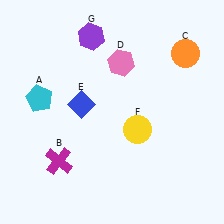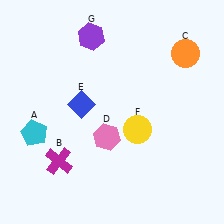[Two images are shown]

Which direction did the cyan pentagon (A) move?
The cyan pentagon (A) moved down.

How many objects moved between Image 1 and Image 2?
2 objects moved between the two images.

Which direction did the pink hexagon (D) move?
The pink hexagon (D) moved down.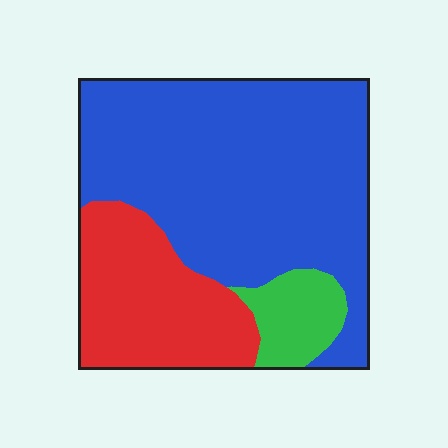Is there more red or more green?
Red.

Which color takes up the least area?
Green, at roughly 10%.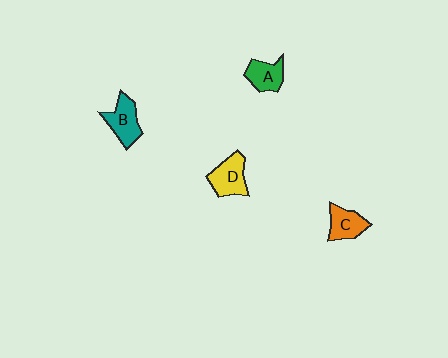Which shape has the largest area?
Shape D (yellow).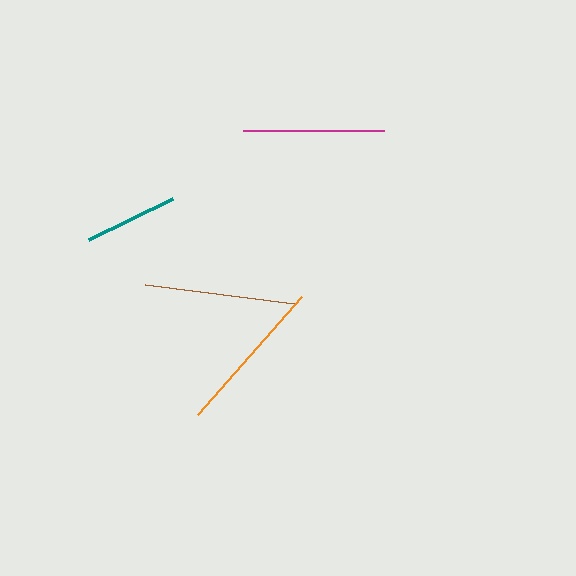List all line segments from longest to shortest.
From longest to shortest: orange, brown, magenta, teal.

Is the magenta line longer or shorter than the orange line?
The orange line is longer than the magenta line.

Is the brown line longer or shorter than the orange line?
The orange line is longer than the brown line.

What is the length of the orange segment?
The orange segment is approximately 157 pixels long.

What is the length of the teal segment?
The teal segment is approximately 93 pixels long.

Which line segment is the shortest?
The teal line is the shortest at approximately 93 pixels.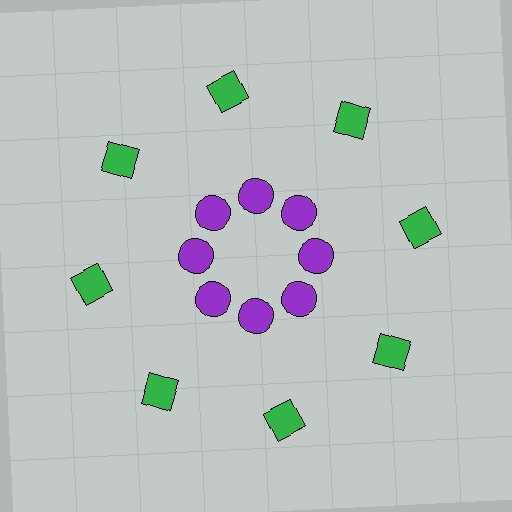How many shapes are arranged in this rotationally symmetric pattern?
There are 16 shapes, arranged in 8 groups of 2.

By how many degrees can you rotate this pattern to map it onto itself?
The pattern maps onto itself every 45 degrees of rotation.